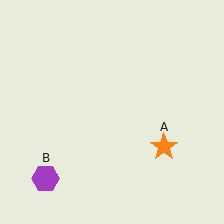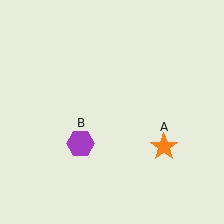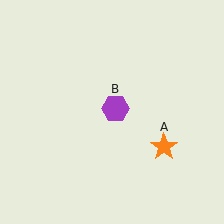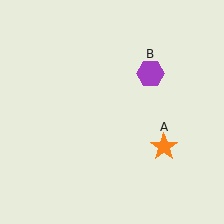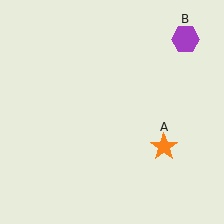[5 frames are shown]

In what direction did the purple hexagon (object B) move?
The purple hexagon (object B) moved up and to the right.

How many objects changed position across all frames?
1 object changed position: purple hexagon (object B).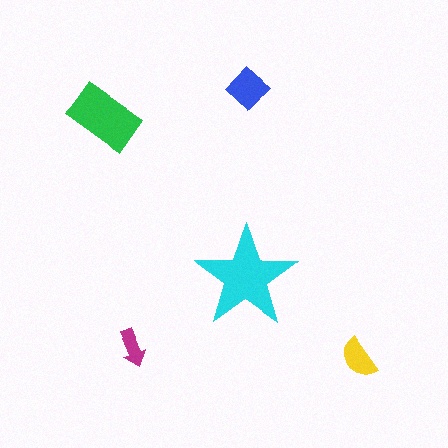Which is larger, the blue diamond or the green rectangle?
The green rectangle.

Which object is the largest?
The cyan star.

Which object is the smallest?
The magenta arrow.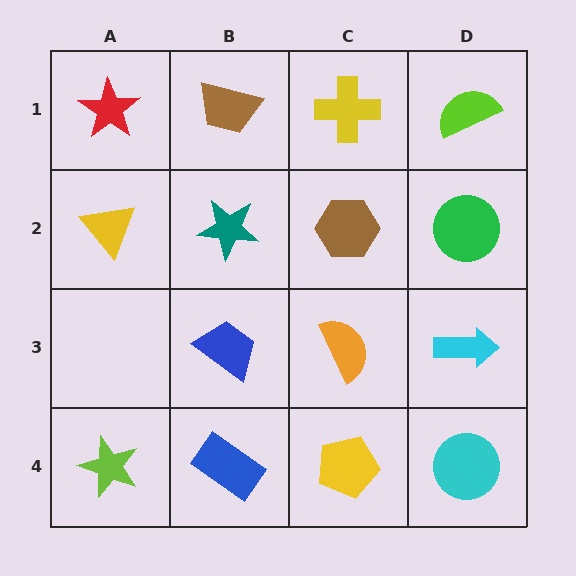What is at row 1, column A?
A red star.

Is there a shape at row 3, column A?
No, that cell is empty.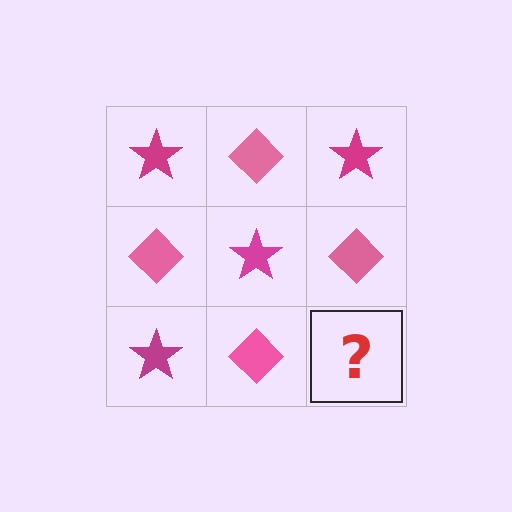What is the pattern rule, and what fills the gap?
The rule is that it alternates magenta star and pink diamond in a checkerboard pattern. The gap should be filled with a magenta star.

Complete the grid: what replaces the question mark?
The question mark should be replaced with a magenta star.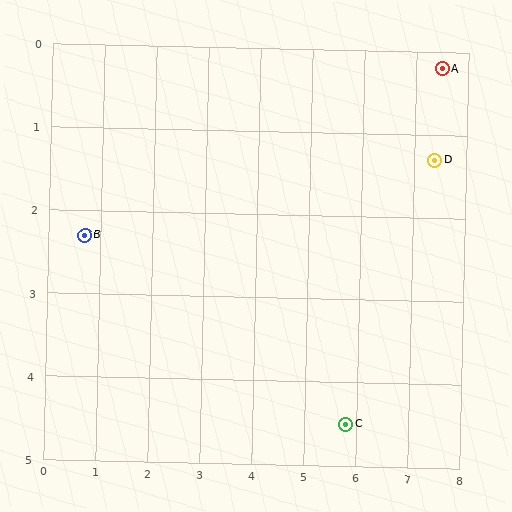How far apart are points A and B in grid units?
Points A and B are about 7.1 grid units apart.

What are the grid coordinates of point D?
Point D is at approximately (7.4, 1.3).